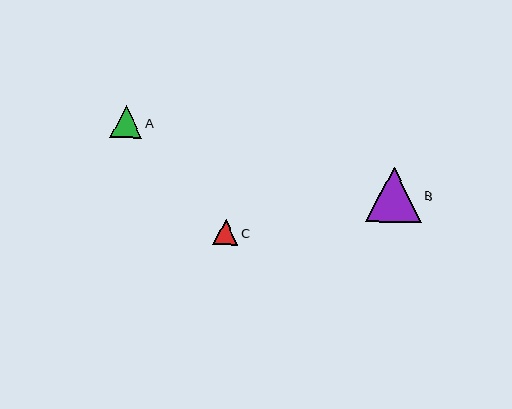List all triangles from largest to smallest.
From largest to smallest: B, A, C.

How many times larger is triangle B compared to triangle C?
Triangle B is approximately 2.2 times the size of triangle C.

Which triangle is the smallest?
Triangle C is the smallest with a size of approximately 25 pixels.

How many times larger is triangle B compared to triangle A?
Triangle B is approximately 1.7 times the size of triangle A.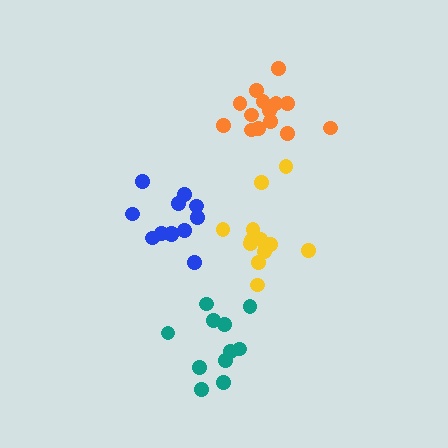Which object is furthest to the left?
The blue cluster is leftmost.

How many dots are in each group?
Group 1: 14 dots, Group 2: 12 dots, Group 3: 12 dots, Group 4: 11 dots (49 total).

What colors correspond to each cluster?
The clusters are colored: orange, yellow, blue, teal.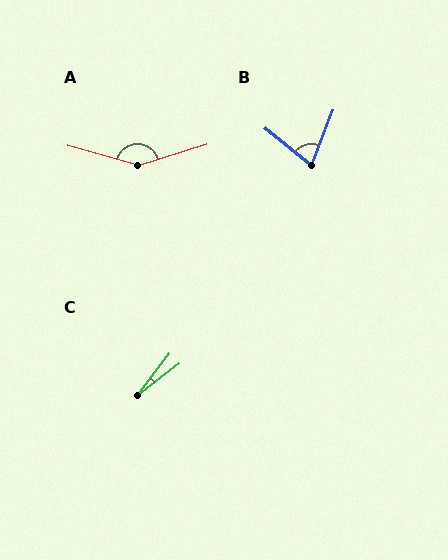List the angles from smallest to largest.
C (15°), B (72°), A (147°).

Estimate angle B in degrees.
Approximately 72 degrees.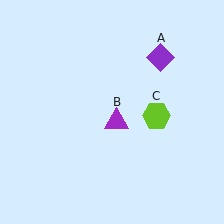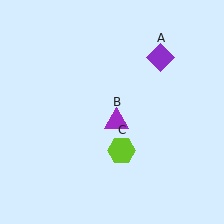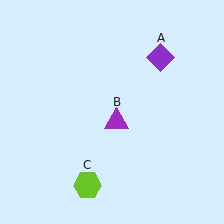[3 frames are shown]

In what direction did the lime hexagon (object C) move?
The lime hexagon (object C) moved down and to the left.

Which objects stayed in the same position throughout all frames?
Purple diamond (object A) and purple triangle (object B) remained stationary.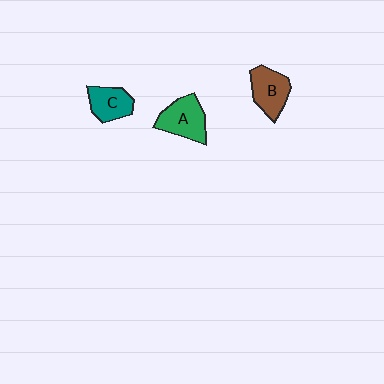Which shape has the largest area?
Shape A (green).